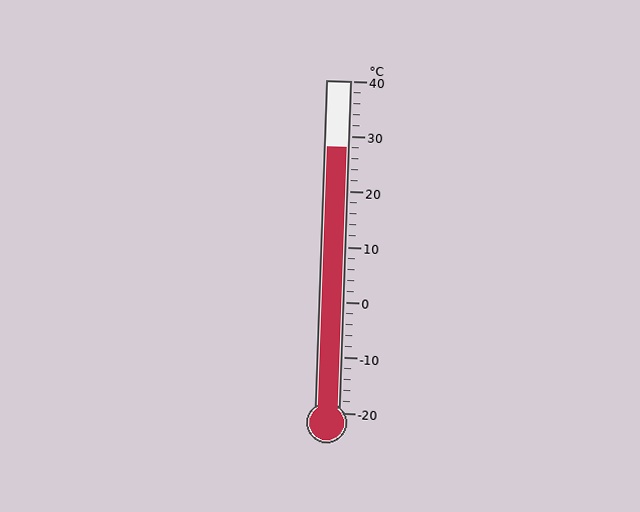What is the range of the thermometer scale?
The thermometer scale ranges from -20°C to 40°C.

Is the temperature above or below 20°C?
The temperature is above 20°C.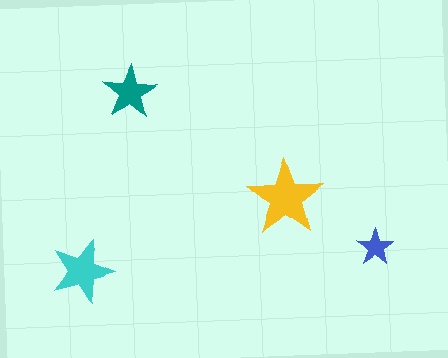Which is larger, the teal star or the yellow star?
The yellow one.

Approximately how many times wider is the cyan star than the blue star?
About 1.5 times wider.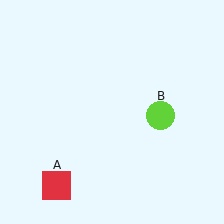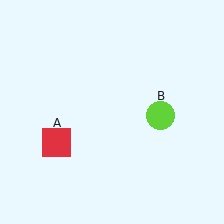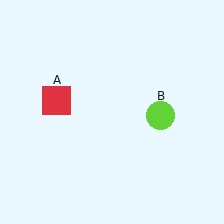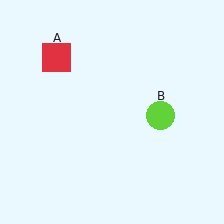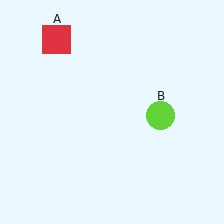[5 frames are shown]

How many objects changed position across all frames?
1 object changed position: red square (object A).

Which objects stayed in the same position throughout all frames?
Lime circle (object B) remained stationary.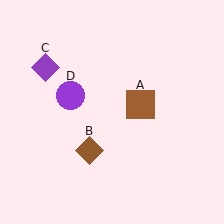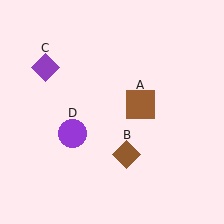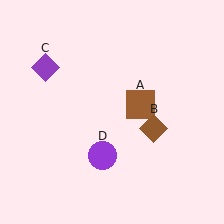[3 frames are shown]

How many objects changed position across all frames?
2 objects changed position: brown diamond (object B), purple circle (object D).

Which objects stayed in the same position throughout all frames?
Brown square (object A) and purple diamond (object C) remained stationary.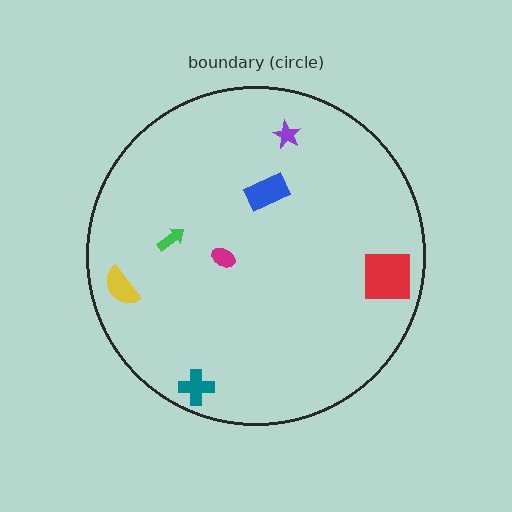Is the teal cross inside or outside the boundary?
Inside.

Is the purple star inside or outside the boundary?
Inside.